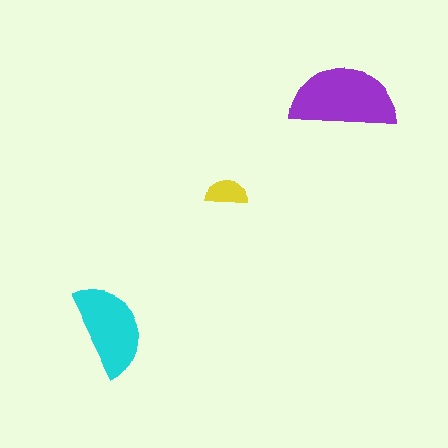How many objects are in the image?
There are 3 objects in the image.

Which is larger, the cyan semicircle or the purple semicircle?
The purple one.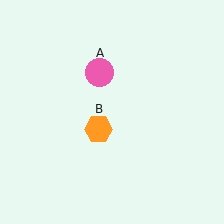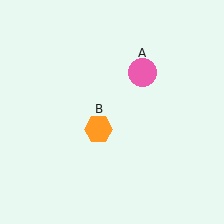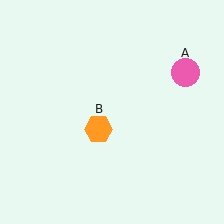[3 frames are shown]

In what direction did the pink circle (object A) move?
The pink circle (object A) moved right.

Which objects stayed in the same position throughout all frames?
Orange hexagon (object B) remained stationary.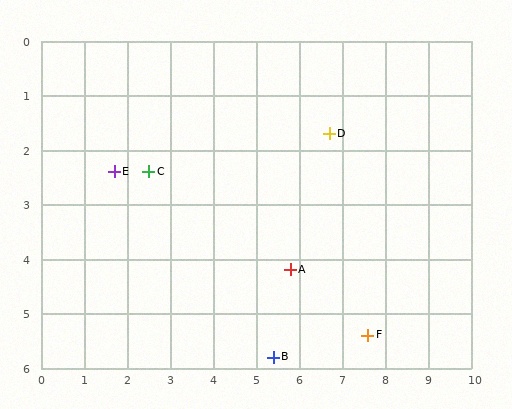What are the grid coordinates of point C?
Point C is at approximately (2.5, 2.4).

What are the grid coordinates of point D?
Point D is at approximately (6.7, 1.7).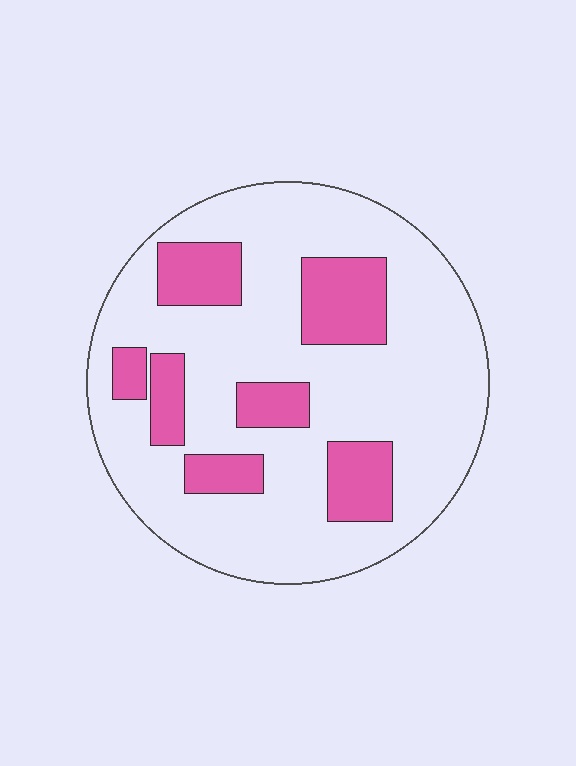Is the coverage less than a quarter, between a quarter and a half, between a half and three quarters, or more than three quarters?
Less than a quarter.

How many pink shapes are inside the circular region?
7.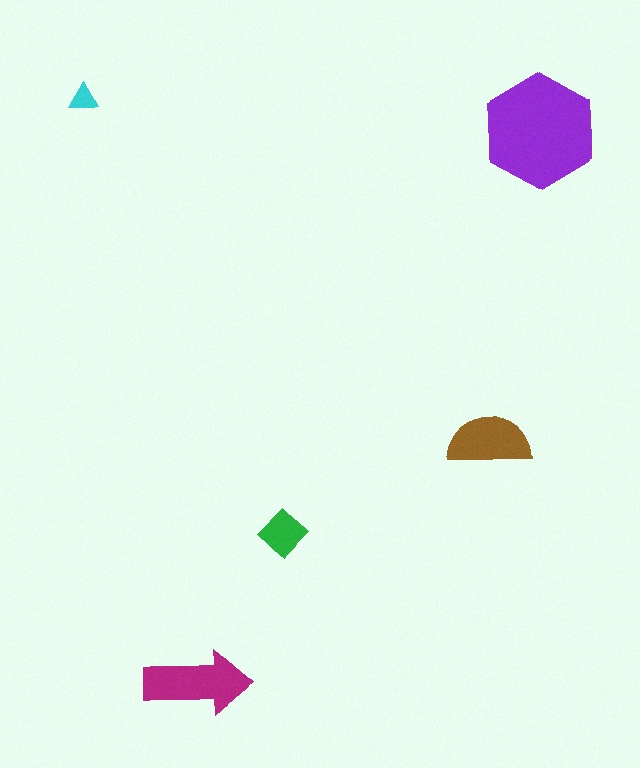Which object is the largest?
The purple hexagon.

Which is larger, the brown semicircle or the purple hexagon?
The purple hexagon.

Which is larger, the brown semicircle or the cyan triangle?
The brown semicircle.